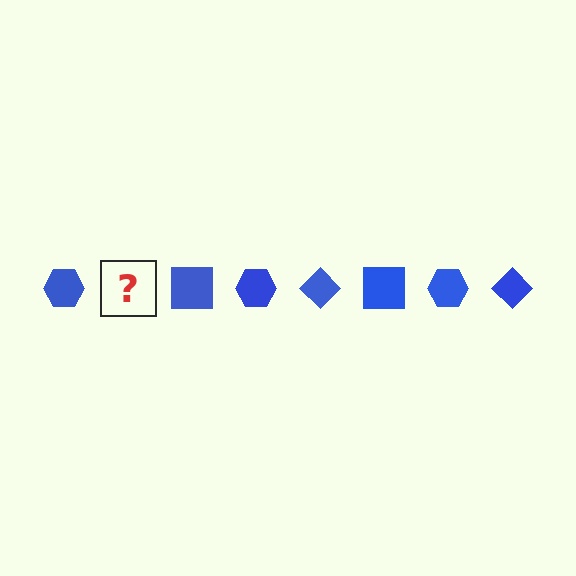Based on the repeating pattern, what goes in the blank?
The blank should be a blue diamond.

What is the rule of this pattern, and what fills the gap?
The rule is that the pattern cycles through hexagon, diamond, square shapes in blue. The gap should be filled with a blue diamond.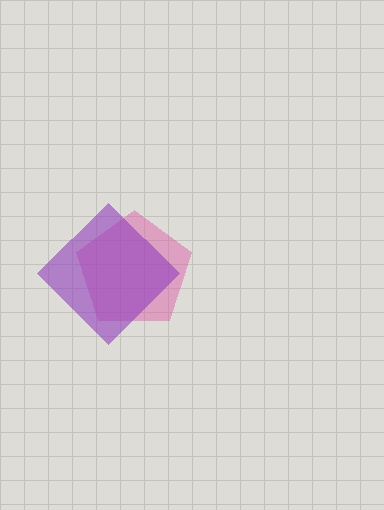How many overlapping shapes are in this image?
There are 2 overlapping shapes in the image.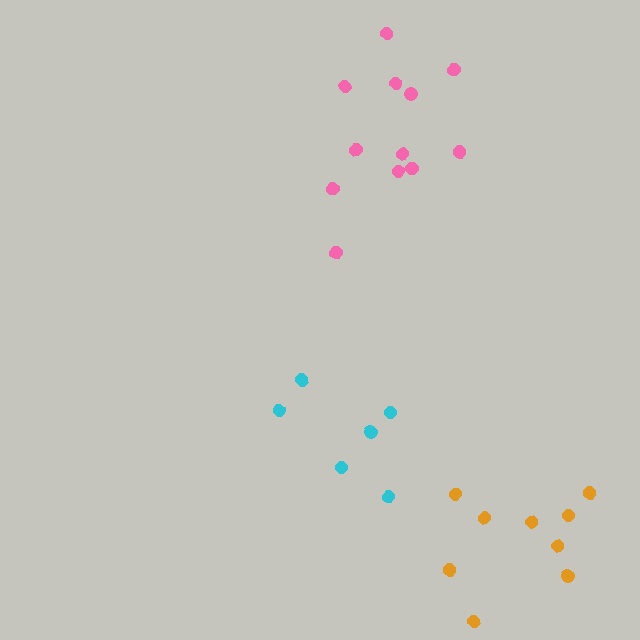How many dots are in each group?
Group 1: 6 dots, Group 2: 9 dots, Group 3: 12 dots (27 total).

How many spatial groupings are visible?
There are 3 spatial groupings.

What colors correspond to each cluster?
The clusters are colored: cyan, orange, pink.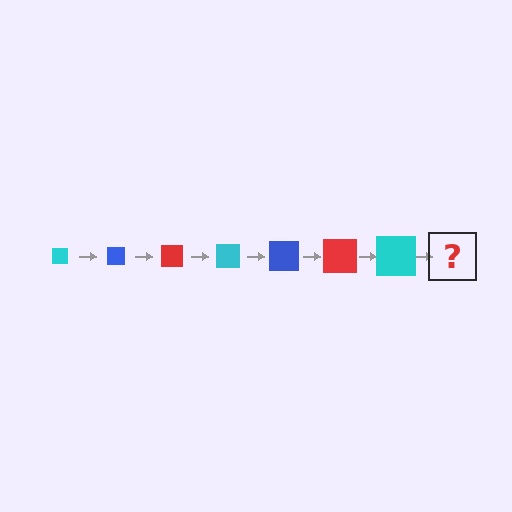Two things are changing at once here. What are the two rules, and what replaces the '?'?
The two rules are that the square grows larger each step and the color cycles through cyan, blue, and red. The '?' should be a blue square, larger than the previous one.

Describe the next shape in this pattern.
It should be a blue square, larger than the previous one.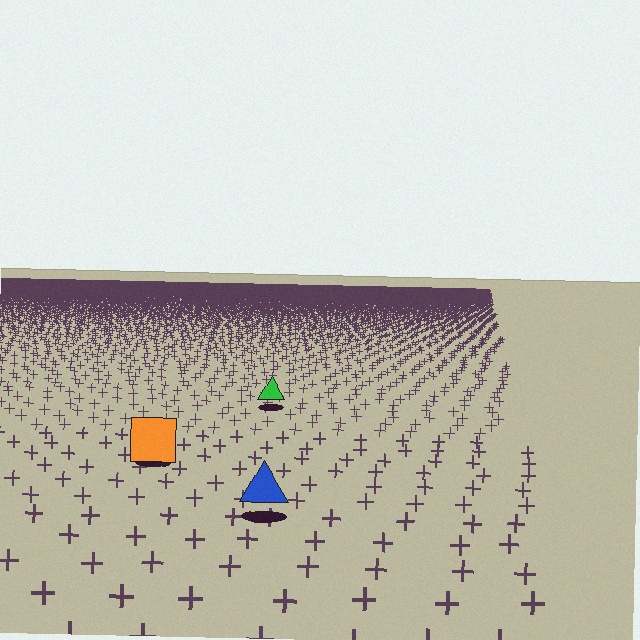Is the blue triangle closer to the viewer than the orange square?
Yes. The blue triangle is closer — you can tell from the texture gradient: the ground texture is coarser near it.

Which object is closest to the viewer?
The blue triangle is closest. The texture marks near it are larger and more spread out.